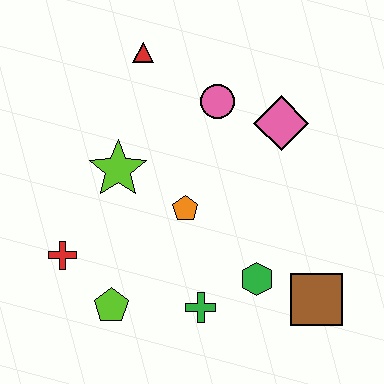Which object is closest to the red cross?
The lime pentagon is closest to the red cross.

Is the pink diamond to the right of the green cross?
Yes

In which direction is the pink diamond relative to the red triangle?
The pink diamond is to the right of the red triangle.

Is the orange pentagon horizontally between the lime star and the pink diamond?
Yes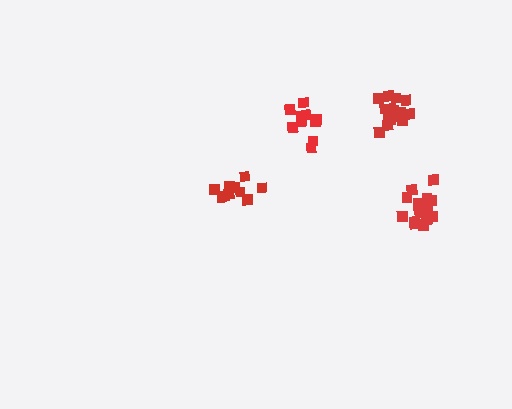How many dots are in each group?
Group 1: 12 dots, Group 2: 11 dots, Group 3: 16 dots, Group 4: 17 dots (56 total).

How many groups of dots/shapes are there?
There are 4 groups.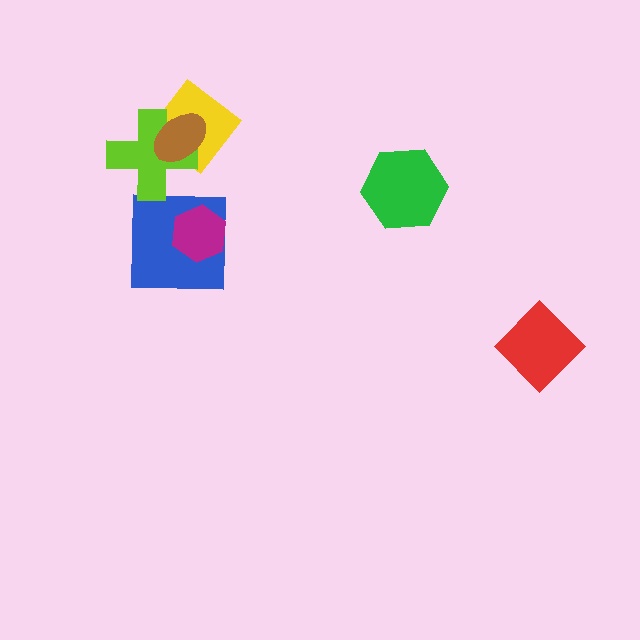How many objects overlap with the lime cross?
2 objects overlap with the lime cross.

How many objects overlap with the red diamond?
0 objects overlap with the red diamond.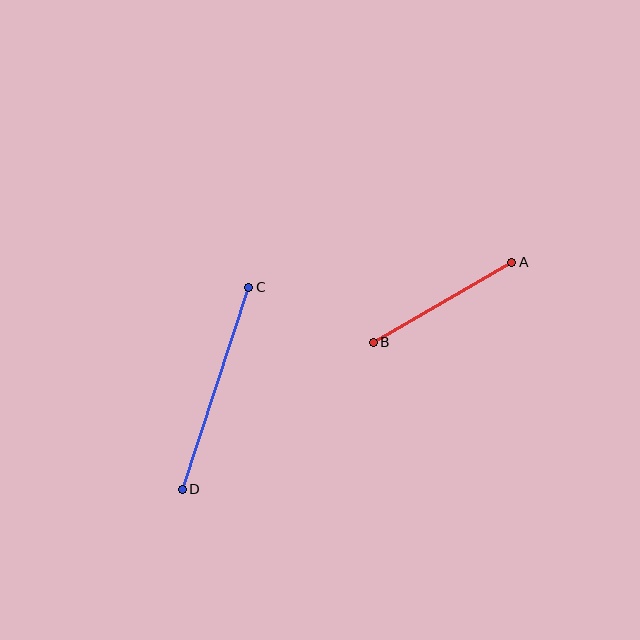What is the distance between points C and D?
The distance is approximately 213 pixels.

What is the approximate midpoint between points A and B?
The midpoint is at approximately (442, 302) pixels.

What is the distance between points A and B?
The distance is approximately 160 pixels.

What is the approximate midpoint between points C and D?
The midpoint is at approximately (215, 388) pixels.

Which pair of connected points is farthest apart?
Points C and D are farthest apart.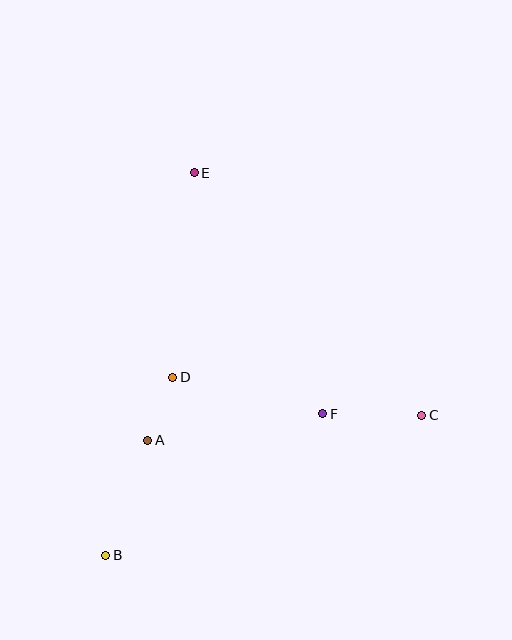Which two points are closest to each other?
Points A and D are closest to each other.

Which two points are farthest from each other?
Points B and E are farthest from each other.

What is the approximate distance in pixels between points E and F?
The distance between E and F is approximately 273 pixels.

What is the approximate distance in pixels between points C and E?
The distance between C and E is approximately 332 pixels.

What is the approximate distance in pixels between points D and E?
The distance between D and E is approximately 206 pixels.